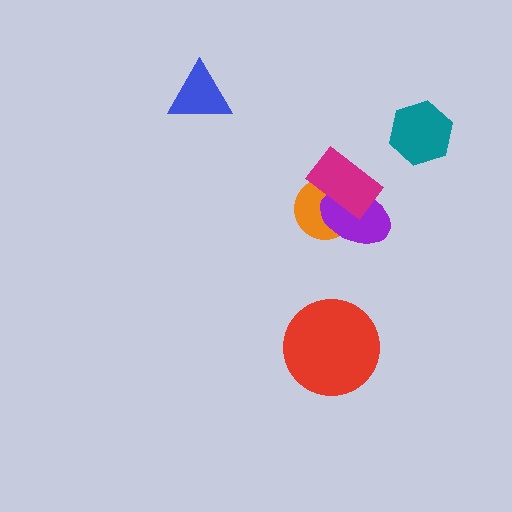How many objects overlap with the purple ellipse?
2 objects overlap with the purple ellipse.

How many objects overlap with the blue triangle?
0 objects overlap with the blue triangle.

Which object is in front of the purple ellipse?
The magenta rectangle is in front of the purple ellipse.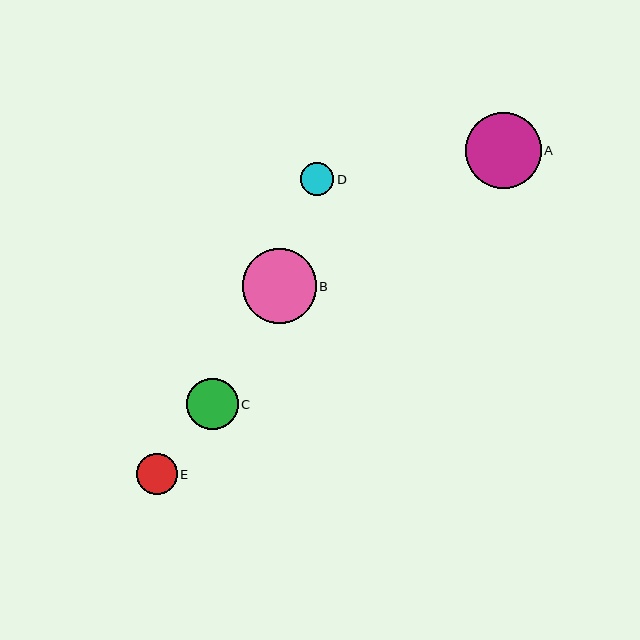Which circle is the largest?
Circle A is the largest with a size of approximately 76 pixels.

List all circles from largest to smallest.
From largest to smallest: A, B, C, E, D.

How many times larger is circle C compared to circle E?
Circle C is approximately 1.3 times the size of circle E.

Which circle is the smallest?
Circle D is the smallest with a size of approximately 34 pixels.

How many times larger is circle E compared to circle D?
Circle E is approximately 1.2 times the size of circle D.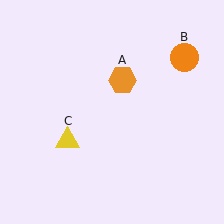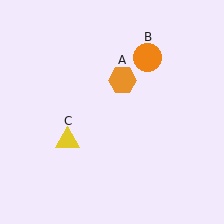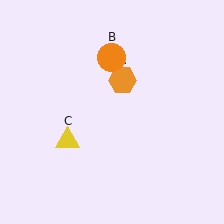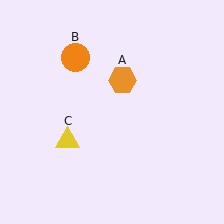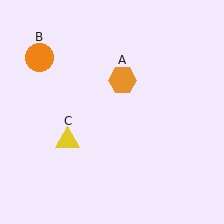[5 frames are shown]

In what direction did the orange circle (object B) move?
The orange circle (object B) moved left.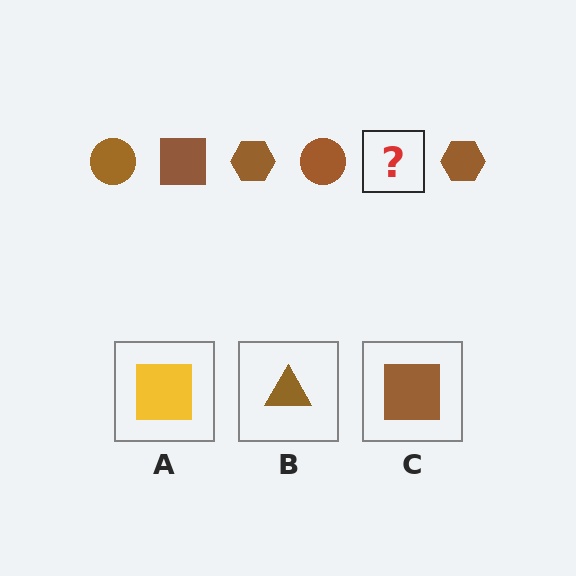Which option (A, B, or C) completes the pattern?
C.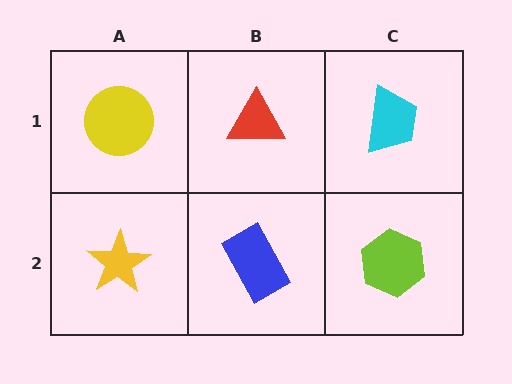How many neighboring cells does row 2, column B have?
3.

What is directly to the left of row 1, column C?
A red triangle.